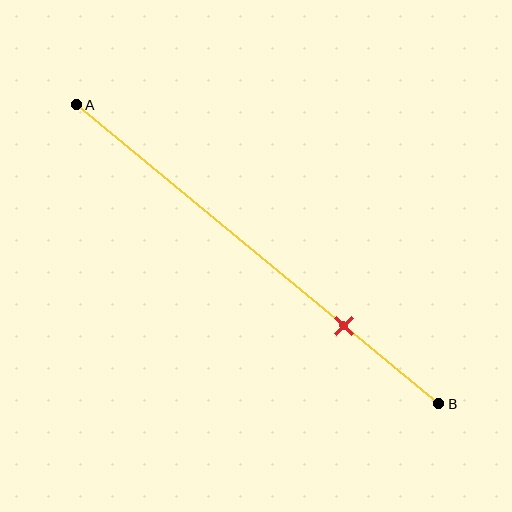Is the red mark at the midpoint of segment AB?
No, the mark is at about 75% from A, not at the 50% midpoint.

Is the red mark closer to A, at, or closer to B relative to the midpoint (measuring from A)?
The red mark is closer to point B than the midpoint of segment AB.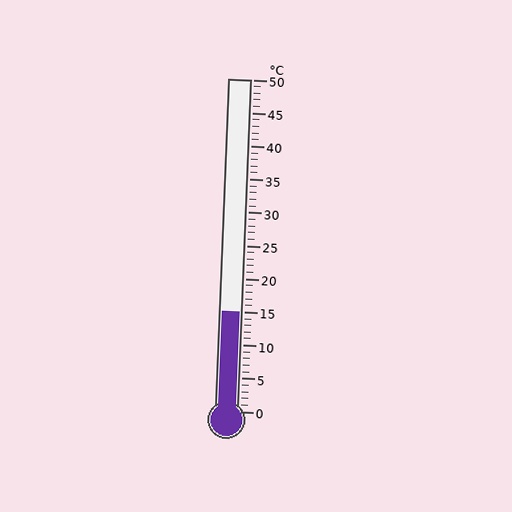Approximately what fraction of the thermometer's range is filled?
The thermometer is filled to approximately 30% of its range.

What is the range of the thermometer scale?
The thermometer scale ranges from 0°C to 50°C.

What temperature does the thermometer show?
The thermometer shows approximately 15°C.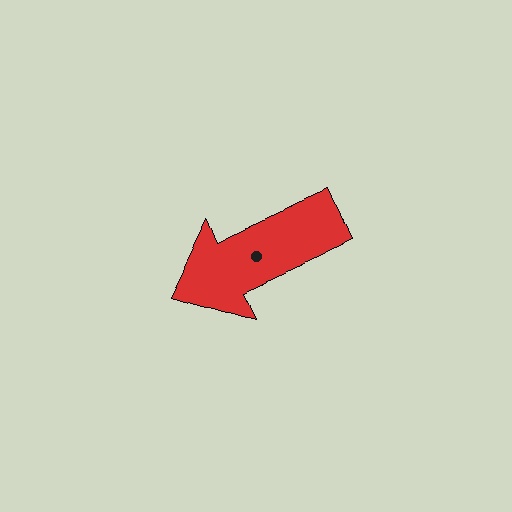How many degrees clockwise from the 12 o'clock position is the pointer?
Approximately 246 degrees.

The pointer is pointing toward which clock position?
Roughly 8 o'clock.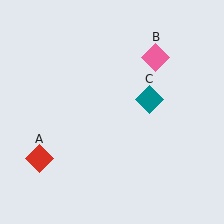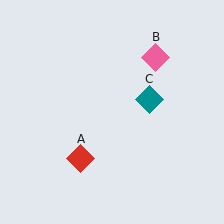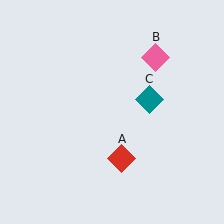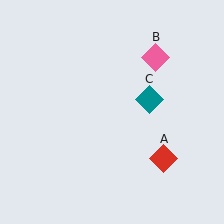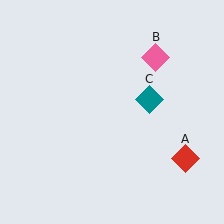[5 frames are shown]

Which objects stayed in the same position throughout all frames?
Pink diamond (object B) and teal diamond (object C) remained stationary.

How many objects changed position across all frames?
1 object changed position: red diamond (object A).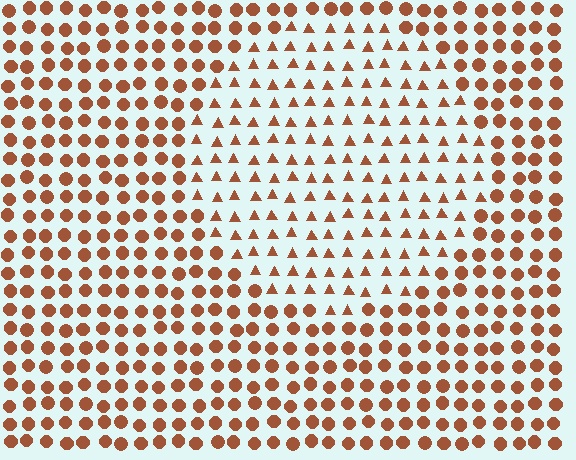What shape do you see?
I see a circle.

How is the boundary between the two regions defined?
The boundary is defined by a change in element shape: triangles inside vs. circles outside. All elements share the same color and spacing.